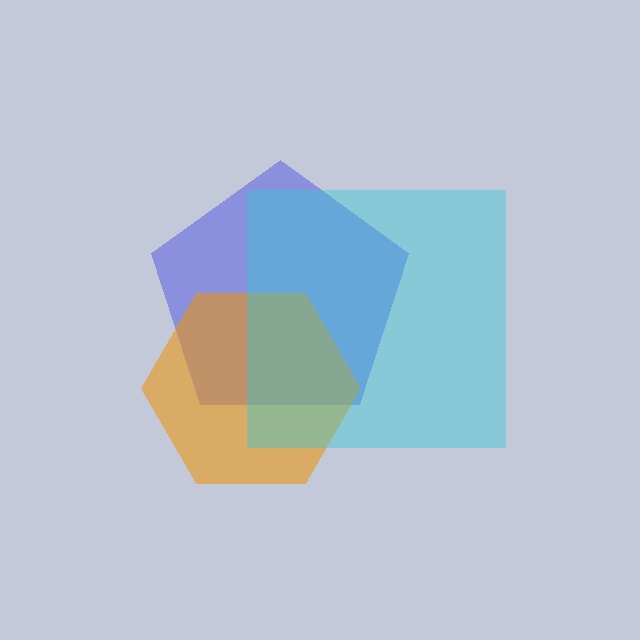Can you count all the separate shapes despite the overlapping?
Yes, there are 3 separate shapes.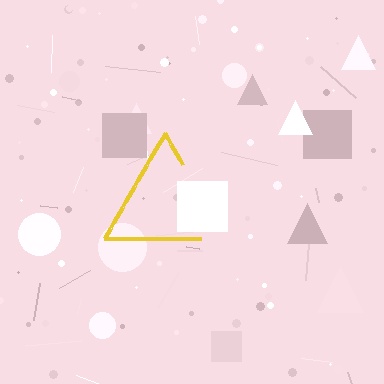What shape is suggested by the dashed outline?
The dashed outline suggests a triangle.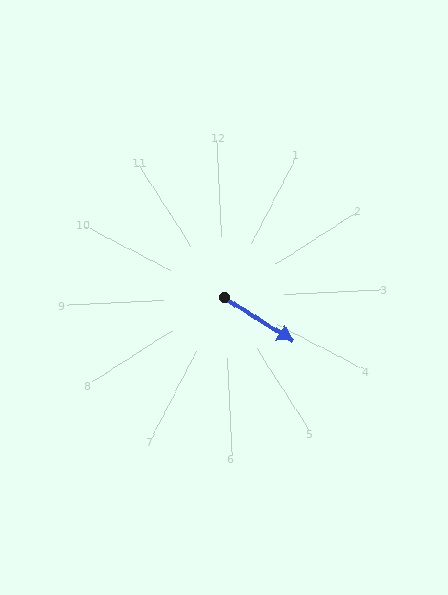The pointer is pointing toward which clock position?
Roughly 4 o'clock.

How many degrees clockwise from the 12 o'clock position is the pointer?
Approximately 125 degrees.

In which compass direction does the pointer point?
Southeast.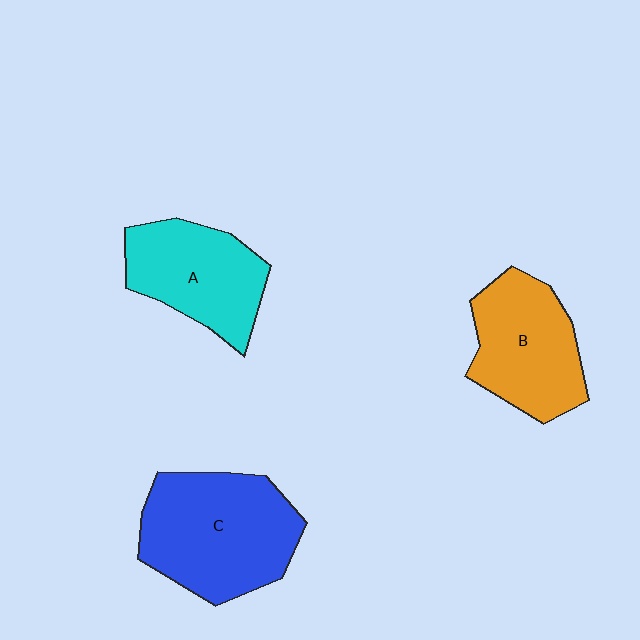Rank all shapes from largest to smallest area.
From largest to smallest: C (blue), B (orange), A (cyan).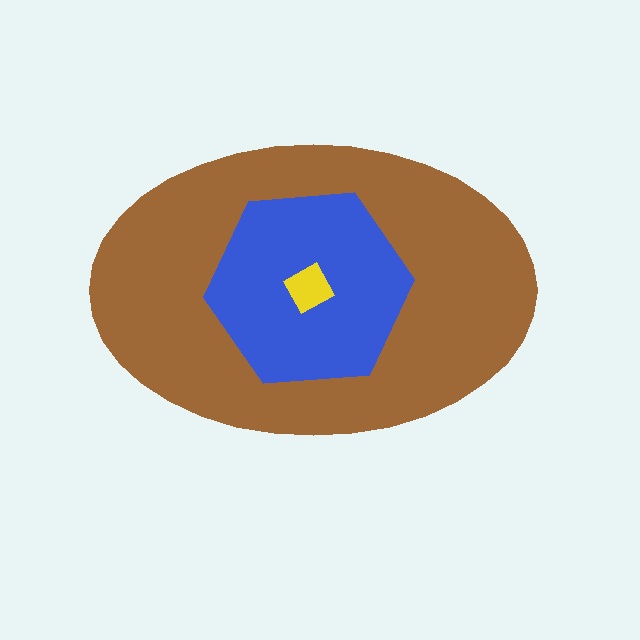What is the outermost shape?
The brown ellipse.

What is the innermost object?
The yellow diamond.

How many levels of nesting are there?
3.